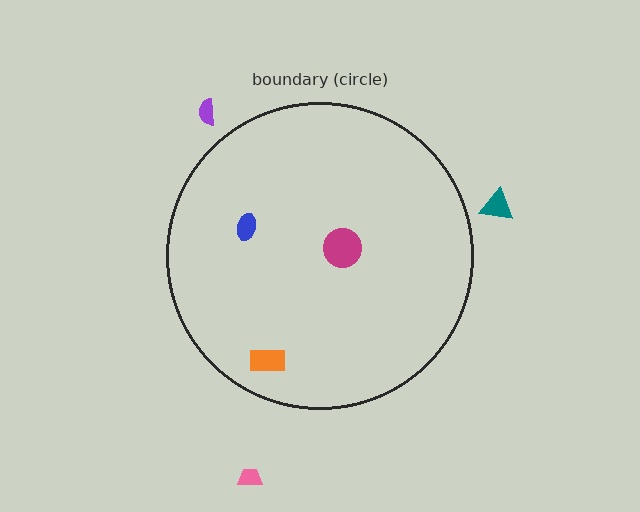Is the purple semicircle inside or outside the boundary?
Outside.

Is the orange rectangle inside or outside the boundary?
Inside.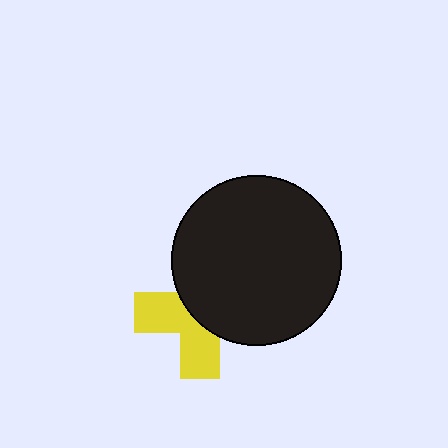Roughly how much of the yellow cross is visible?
About half of it is visible (roughly 45%).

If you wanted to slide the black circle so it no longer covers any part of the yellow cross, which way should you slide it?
Slide it toward the upper-right — that is the most direct way to separate the two shapes.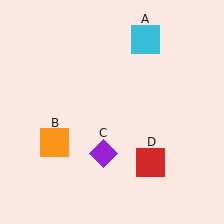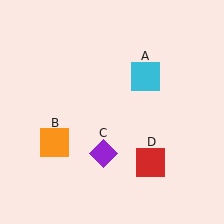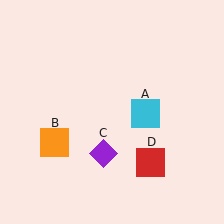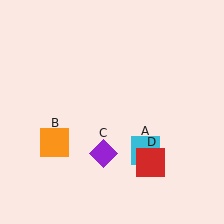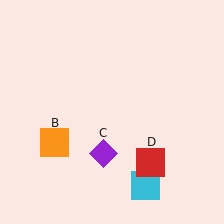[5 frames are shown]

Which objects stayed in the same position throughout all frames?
Orange square (object B) and purple diamond (object C) and red square (object D) remained stationary.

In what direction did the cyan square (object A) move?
The cyan square (object A) moved down.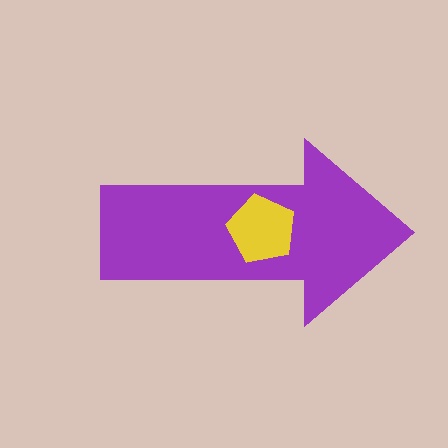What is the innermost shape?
The yellow pentagon.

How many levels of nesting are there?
2.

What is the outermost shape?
The purple arrow.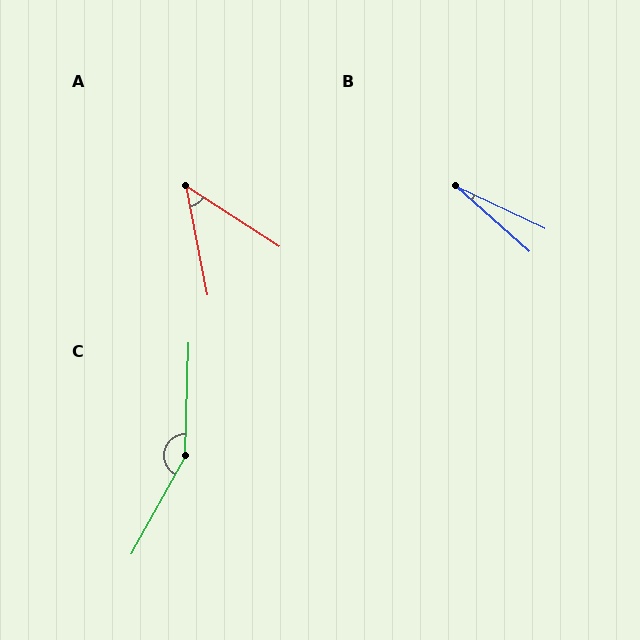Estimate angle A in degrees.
Approximately 46 degrees.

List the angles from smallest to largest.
B (17°), A (46°), C (153°).